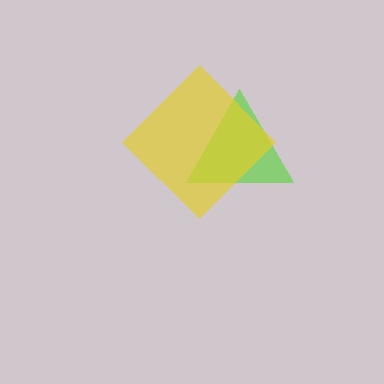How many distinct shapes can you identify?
There are 2 distinct shapes: a lime triangle, a yellow diamond.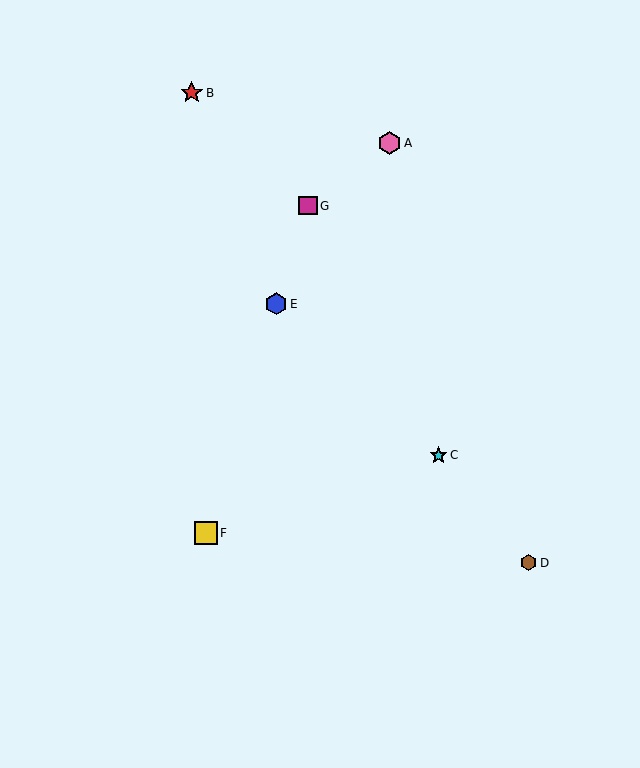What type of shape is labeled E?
Shape E is a blue hexagon.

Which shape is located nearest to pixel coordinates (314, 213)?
The magenta square (labeled G) at (308, 206) is nearest to that location.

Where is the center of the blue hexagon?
The center of the blue hexagon is at (276, 304).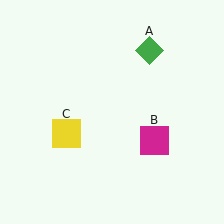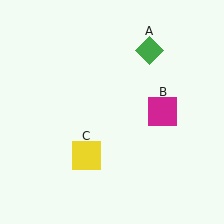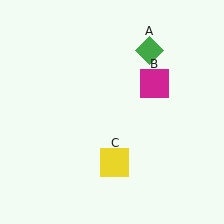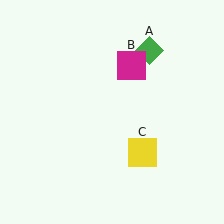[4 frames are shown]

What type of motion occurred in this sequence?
The magenta square (object B), yellow square (object C) rotated counterclockwise around the center of the scene.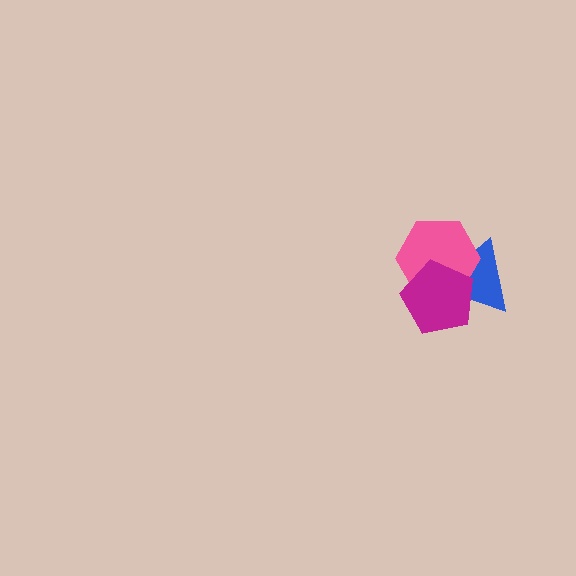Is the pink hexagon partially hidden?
Yes, it is partially covered by another shape.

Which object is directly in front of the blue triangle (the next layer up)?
The pink hexagon is directly in front of the blue triangle.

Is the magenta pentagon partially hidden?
No, no other shape covers it.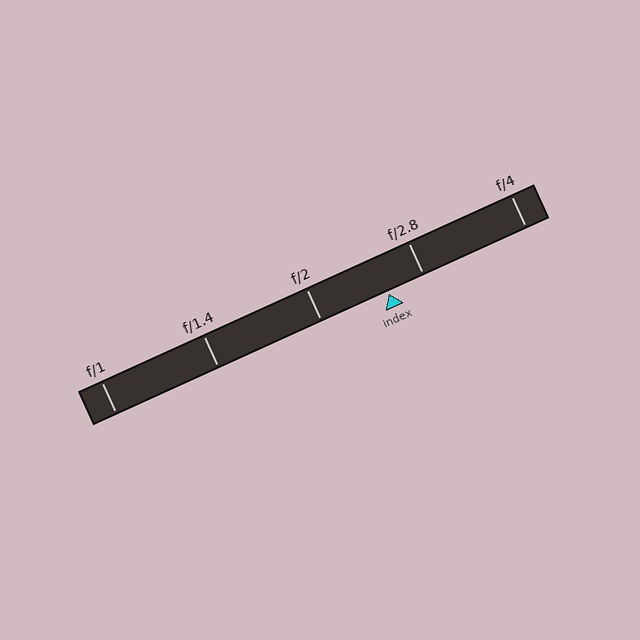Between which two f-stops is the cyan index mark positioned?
The index mark is between f/2 and f/2.8.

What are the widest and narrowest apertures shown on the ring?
The widest aperture shown is f/1 and the narrowest is f/4.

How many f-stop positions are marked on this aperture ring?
There are 5 f-stop positions marked.